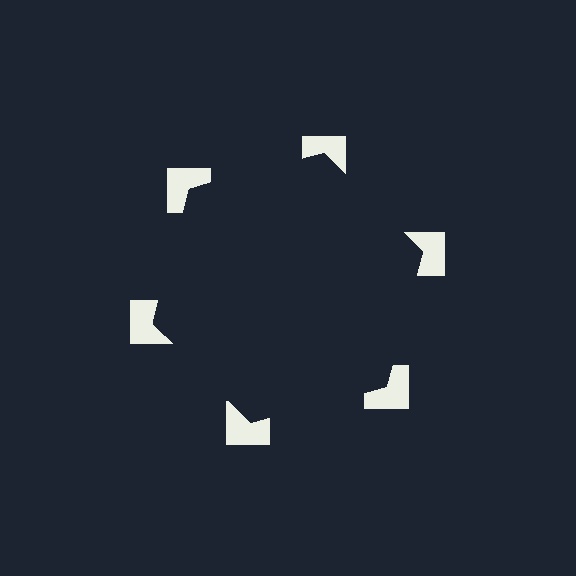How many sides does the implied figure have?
6 sides.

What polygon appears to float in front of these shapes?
An illusory hexagon — its edges are inferred from the aligned wedge cuts in the notched squares, not physically drawn.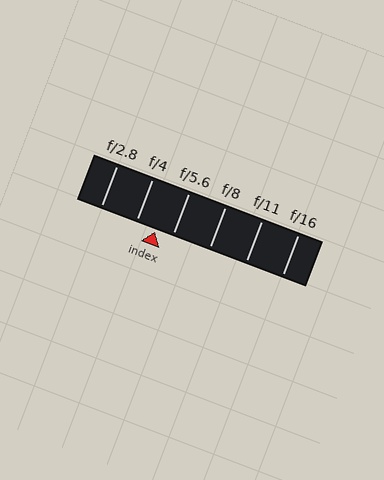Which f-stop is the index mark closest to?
The index mark is closest to f/5.6.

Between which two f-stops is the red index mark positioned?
The index mark is between f/4 and f/5.6.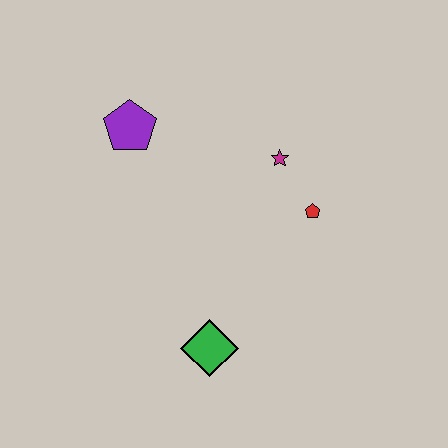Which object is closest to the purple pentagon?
The magenta star is closest to the purple pentagon.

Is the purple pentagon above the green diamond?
Yes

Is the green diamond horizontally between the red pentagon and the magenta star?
No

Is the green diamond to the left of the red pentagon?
Yes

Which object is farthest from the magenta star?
The green diamond is farthest from the magenta star.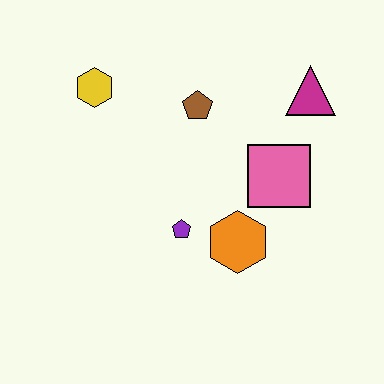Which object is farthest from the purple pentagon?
The magenta triangle is farthest from the purple pentagon.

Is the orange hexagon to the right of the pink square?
No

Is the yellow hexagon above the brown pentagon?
Yes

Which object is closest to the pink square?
The orange hexagon is closest to the pink square.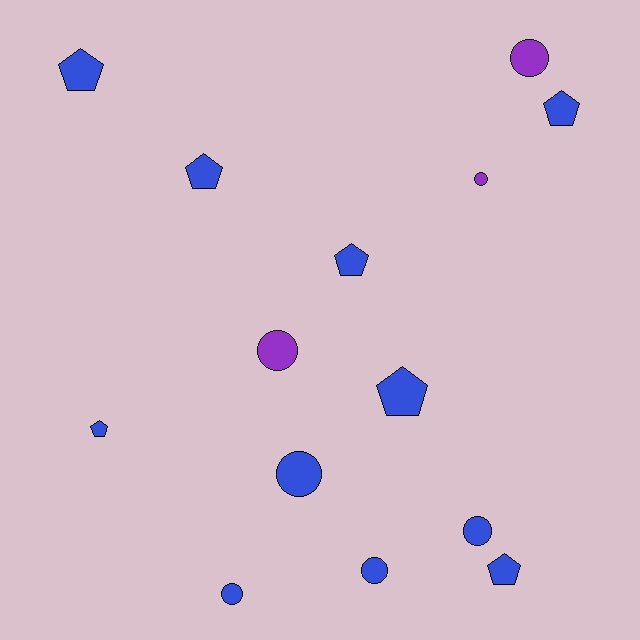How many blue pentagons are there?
There are 7 blue pentagons.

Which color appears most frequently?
Blue, with 11 objects.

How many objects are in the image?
There are 14 objects.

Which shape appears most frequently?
Circle, with 7 objects.